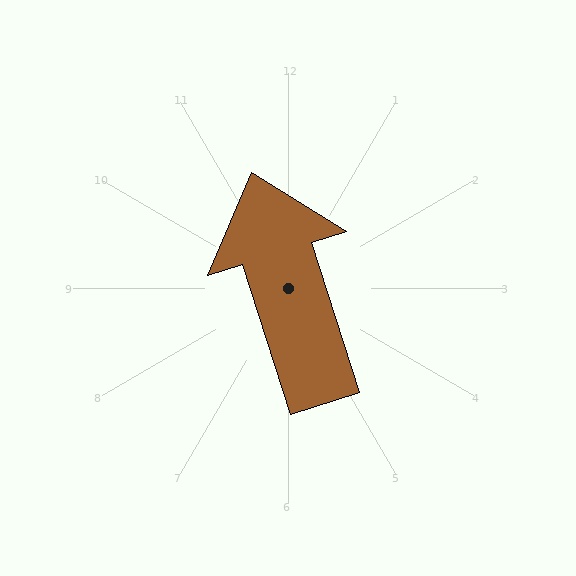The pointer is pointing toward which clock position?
Roughly 11 o'clock.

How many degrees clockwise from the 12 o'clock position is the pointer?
Approximately 342 degrees.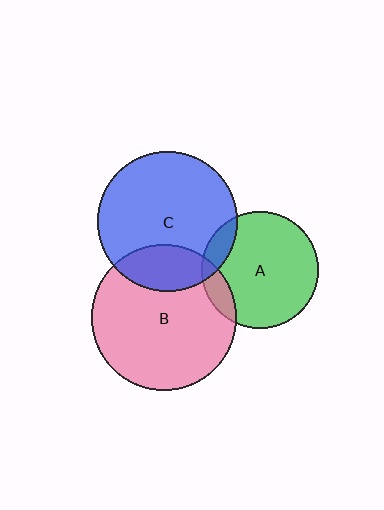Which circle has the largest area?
Circle B (pink).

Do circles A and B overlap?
Yes.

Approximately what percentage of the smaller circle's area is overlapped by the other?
Approximately 10%.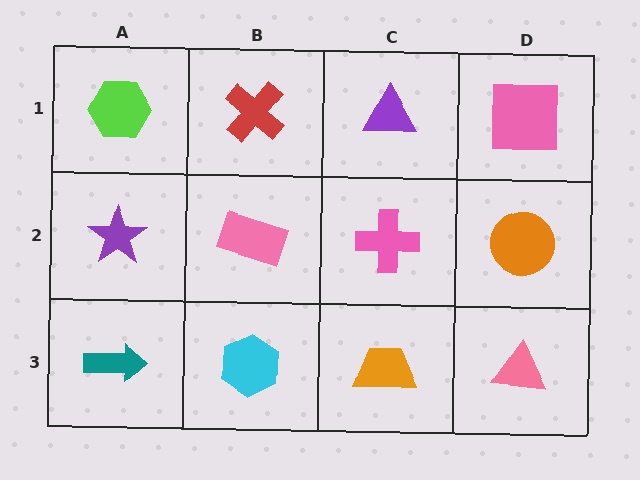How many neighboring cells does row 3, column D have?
2.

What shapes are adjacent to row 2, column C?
A purple triangle (row 1, column C), an orange trapezoid (row 3, column C), a pink rectangle (row 2, column B), an orange circle (row 2, column D).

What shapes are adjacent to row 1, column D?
An orange circle (row 2, column D), a purple triangle (row 1, column C).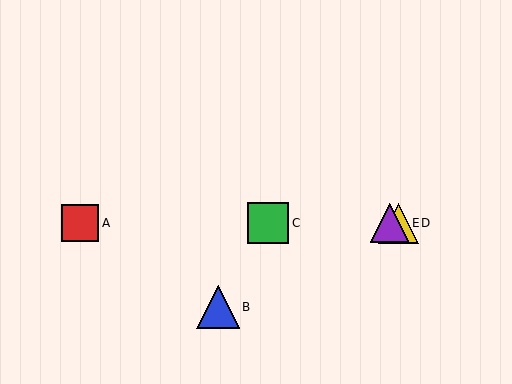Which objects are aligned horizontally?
Objects A, C, D, E are aligned horizontally.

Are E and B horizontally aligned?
No, E is at y≈223 and B is at y≈307.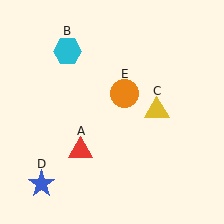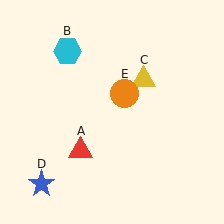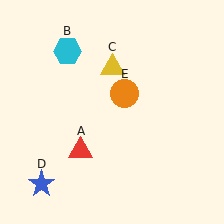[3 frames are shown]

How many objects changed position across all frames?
1 object changed position: yellow triangle (object C).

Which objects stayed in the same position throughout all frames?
Red triangle (object A) and cyan hexagon (object B) and blue star (object D) and orange circle (object E) remained stationary.